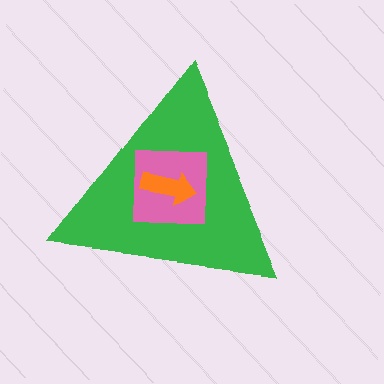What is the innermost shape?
The orange arrow.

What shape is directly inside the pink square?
The orange arrow.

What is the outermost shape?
The green triangle.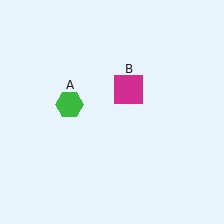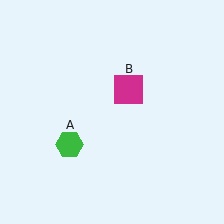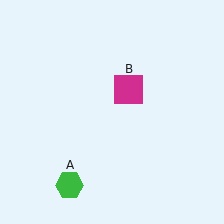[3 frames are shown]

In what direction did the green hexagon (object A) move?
The green hexagon (object A) moved down.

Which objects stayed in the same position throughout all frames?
Magenta square (object B) remained stationary.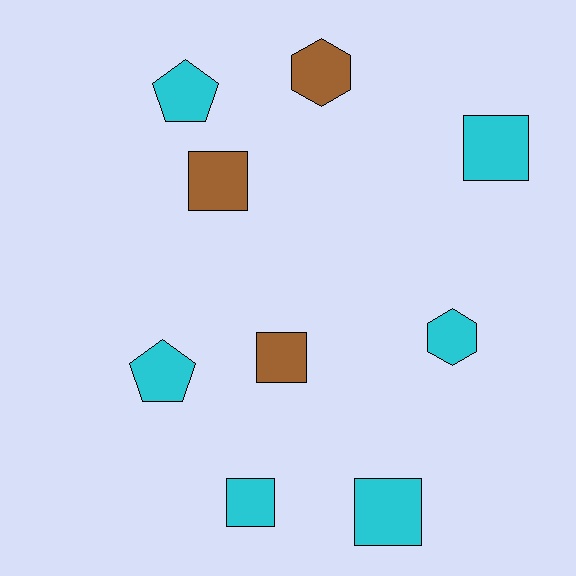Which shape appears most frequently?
Square, with 5 objects.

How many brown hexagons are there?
There is 1 brown hexagon.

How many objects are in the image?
There are 9 objects.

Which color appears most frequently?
Cyan, with 6 objects.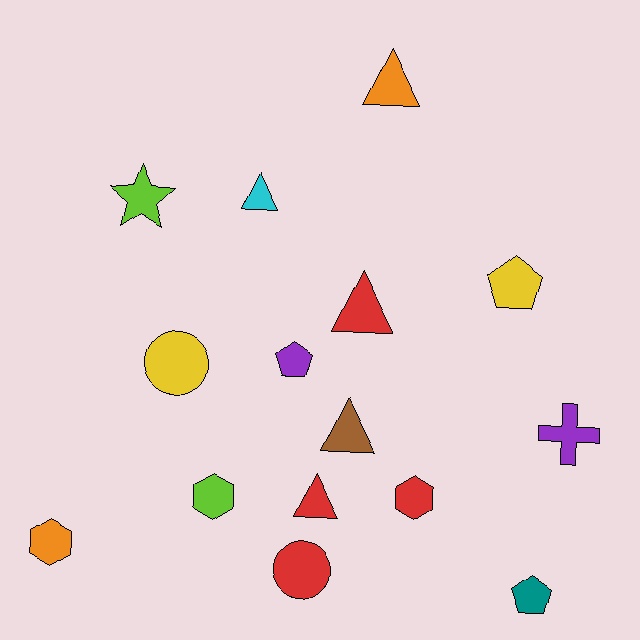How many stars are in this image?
There is 1 star.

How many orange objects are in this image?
There are 2 orange objects.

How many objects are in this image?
There are 15 objects.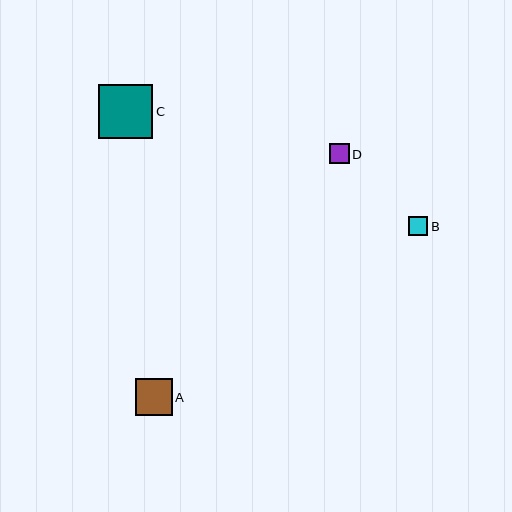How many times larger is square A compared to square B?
Square A is approximately 1.9 times the size of square B.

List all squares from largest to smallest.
From largest to smallest: C, A, D, B.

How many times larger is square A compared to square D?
Square A is approximately 1.8 times the size of square D.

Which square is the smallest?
Square B is the smallest with a size of approximately 20 pixels.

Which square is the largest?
Square C is the largest with a size of approximately 54 pixels.